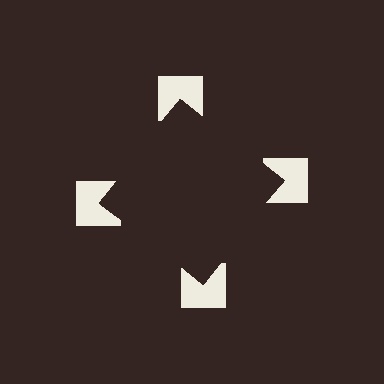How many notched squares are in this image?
There are 4 — one at each vertex of the illusory square.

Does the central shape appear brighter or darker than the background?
It typically appears slightly darker than the background, even though no actual brightness change is drawn.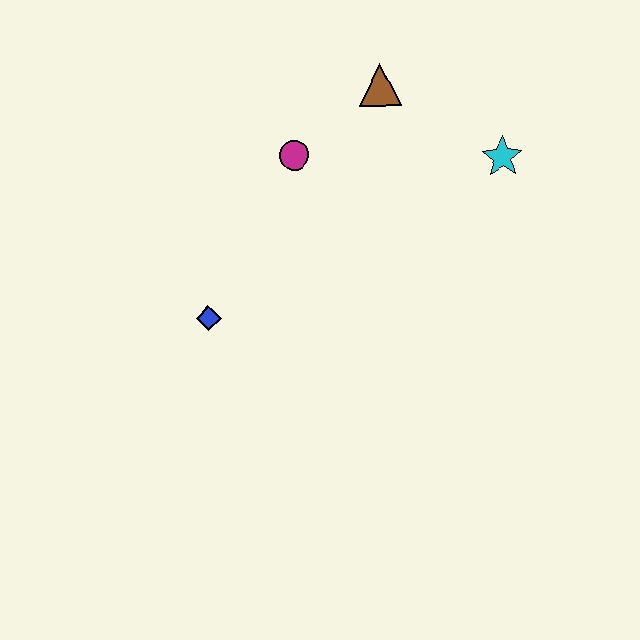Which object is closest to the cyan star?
The brown triangle is closest to the cyan star.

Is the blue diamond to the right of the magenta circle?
No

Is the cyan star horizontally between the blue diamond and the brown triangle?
No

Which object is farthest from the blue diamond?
The cyan star is farthest from the blue diamond.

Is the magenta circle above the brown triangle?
No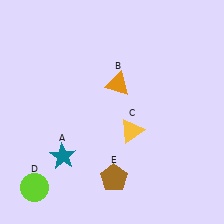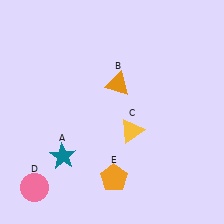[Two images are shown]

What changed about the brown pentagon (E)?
In Image 1, E is brown. In Image 2, it changed to orange.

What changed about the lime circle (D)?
In Image 1, D is lime. In Image 2, it changed to pink.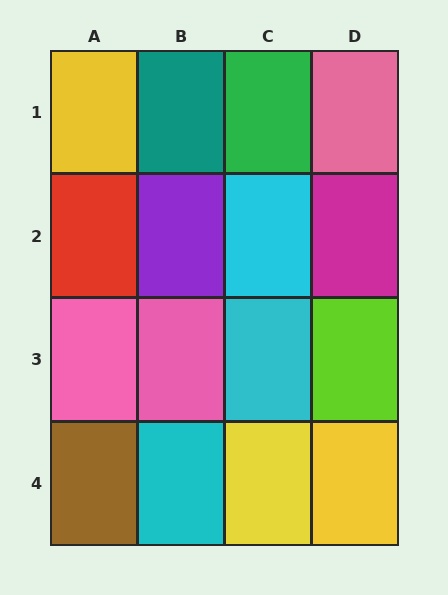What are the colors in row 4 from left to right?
Brown, cyan, yellow, yellow.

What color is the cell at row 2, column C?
Cyan.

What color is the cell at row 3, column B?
Pink.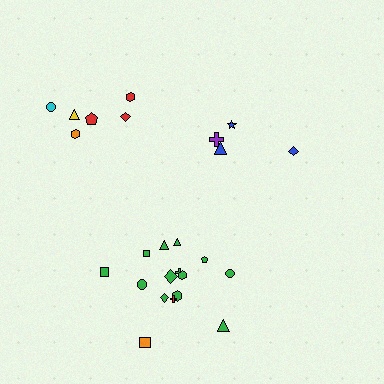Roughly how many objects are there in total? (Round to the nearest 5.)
Roughly 25 objects in total.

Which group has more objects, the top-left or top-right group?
The top-left group.